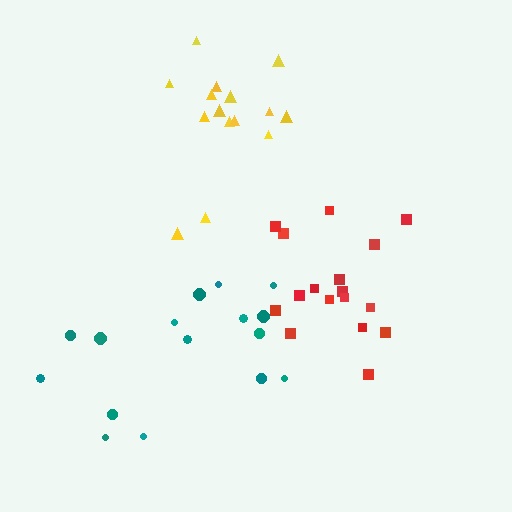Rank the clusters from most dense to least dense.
red, yellow, teal.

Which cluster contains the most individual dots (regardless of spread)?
Red (17).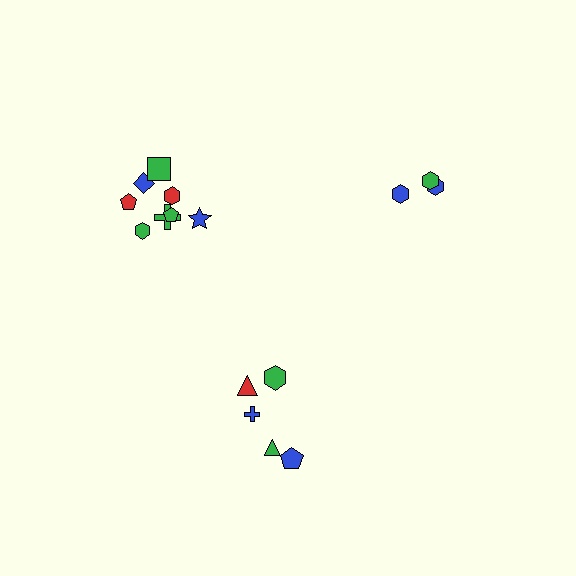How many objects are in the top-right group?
There are 3 objects.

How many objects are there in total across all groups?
There are 16 objects.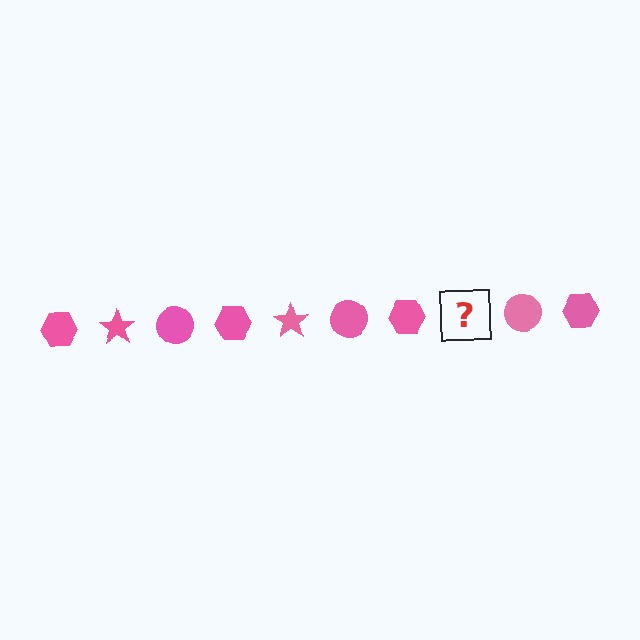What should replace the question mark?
The question mark should be replaced with a pink star.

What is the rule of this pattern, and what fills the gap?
The rule is that the pattern cycles through hexagon, star, circle shapes in pink. The gap should be filled with a pink star.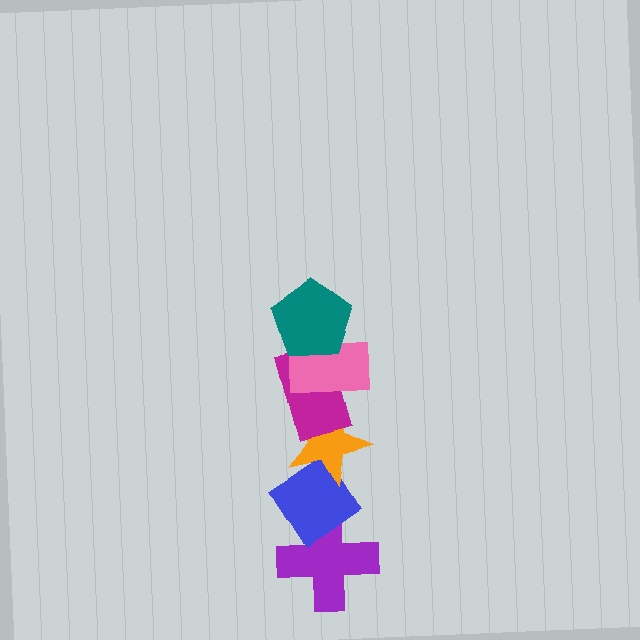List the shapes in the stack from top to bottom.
From top to bottom: the teal pentagon, the pink rectangle, the magenta rectangle, the orange star, the blue diamond, the purple cross.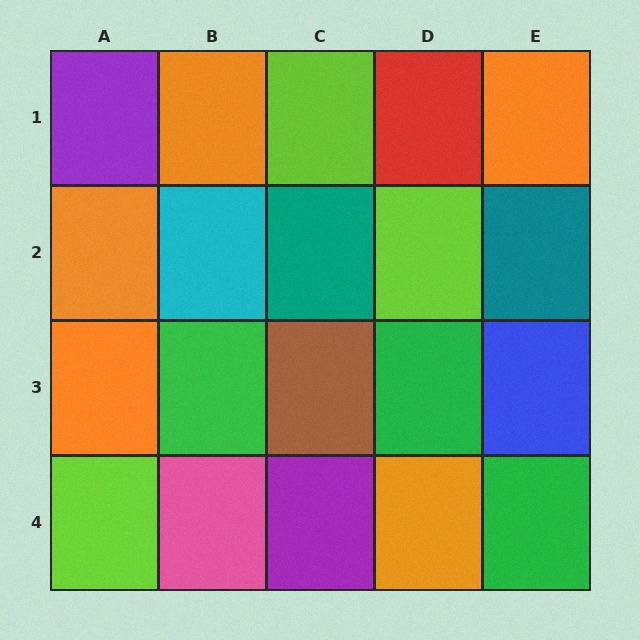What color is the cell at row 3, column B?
Green.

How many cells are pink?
1 cell is pink.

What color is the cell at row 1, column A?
Purple.